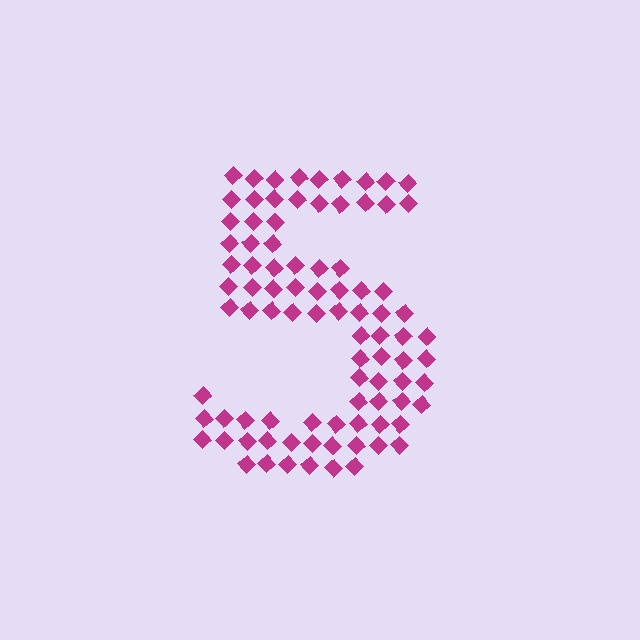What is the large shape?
The large shape is the digit 5.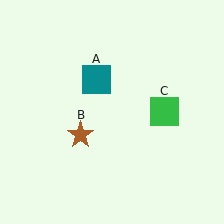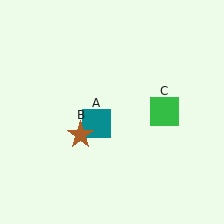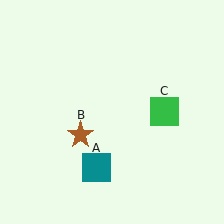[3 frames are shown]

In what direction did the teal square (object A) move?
The teal square (object A) moved down.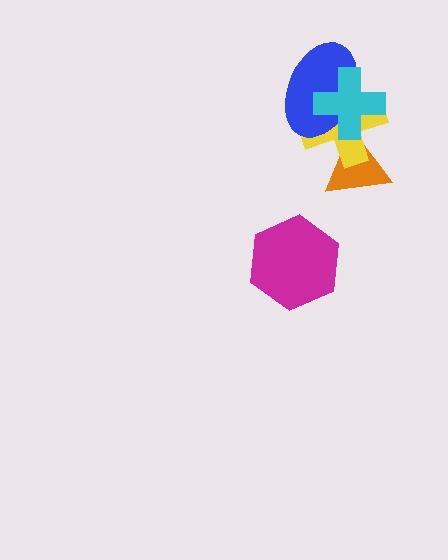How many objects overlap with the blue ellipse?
2 objects overlap with the blue ellipse.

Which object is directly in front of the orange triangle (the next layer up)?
The yellow cross is directly in front of the orange triangle.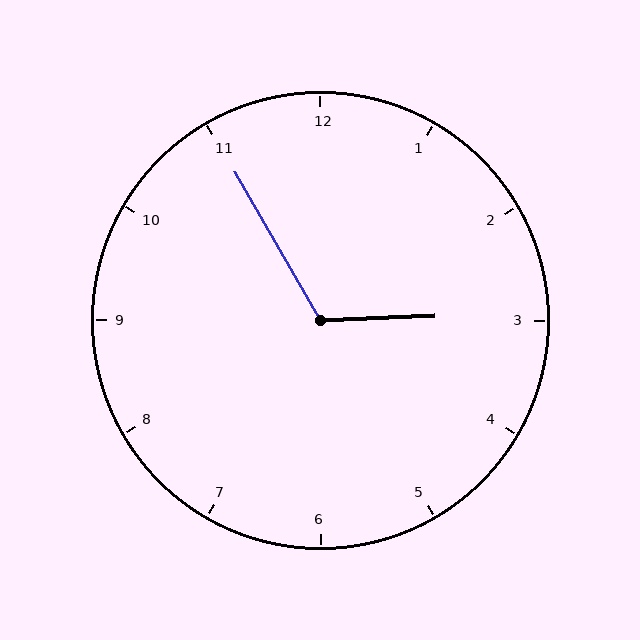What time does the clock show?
2:55.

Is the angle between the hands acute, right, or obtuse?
It is obtuse.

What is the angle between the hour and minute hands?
Approximately 118 degrees.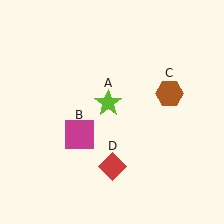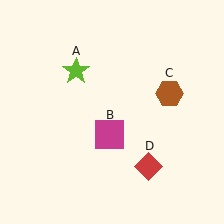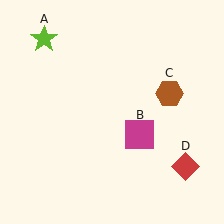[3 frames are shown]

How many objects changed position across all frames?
3 objects changed position: lime star (object A), magenta square (object B), red diamond (object D).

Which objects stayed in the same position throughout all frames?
Brown hexagon (object C) remained stationary.